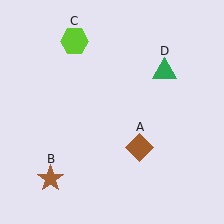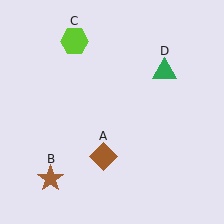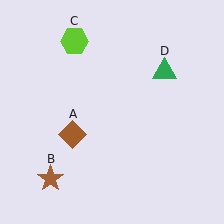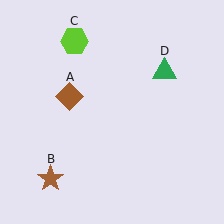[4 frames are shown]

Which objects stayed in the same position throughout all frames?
Brown star (object B) and lime hexagon (object C) and green triangle (object D) remained stationary.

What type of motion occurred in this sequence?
The brown diamond (object A) rotated clockwise around the center of the scene.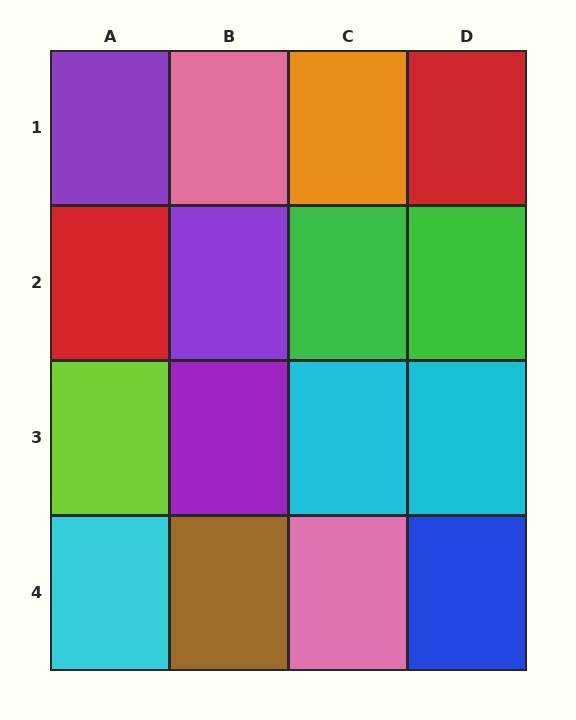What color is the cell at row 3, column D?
Cyan.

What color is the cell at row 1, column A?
Purple.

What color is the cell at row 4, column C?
Pink.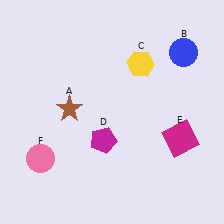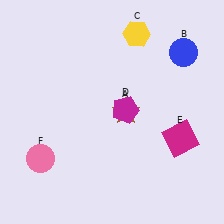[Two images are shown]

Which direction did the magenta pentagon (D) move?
The magenta pentagon (D) moved up.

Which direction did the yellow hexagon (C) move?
The yellow hexagon (C) moved up.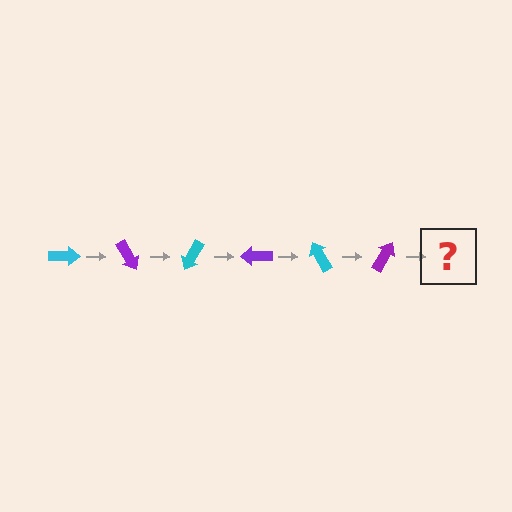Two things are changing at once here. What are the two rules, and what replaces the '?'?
The two rules are that it rotates 60 degrees each step and the color cycles through cyan and purple. The '?' should be a cyan arrow, rotated 360 degrees from the start.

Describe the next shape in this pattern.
It should be a cyan arrow, rotated 360 degrees from the start.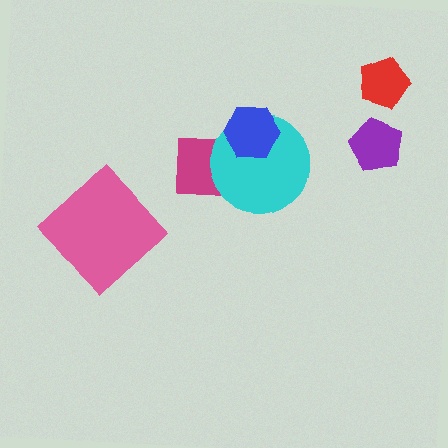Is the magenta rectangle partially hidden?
Yes, it is partially covered by another shape.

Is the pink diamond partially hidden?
No, no other shape covers it.